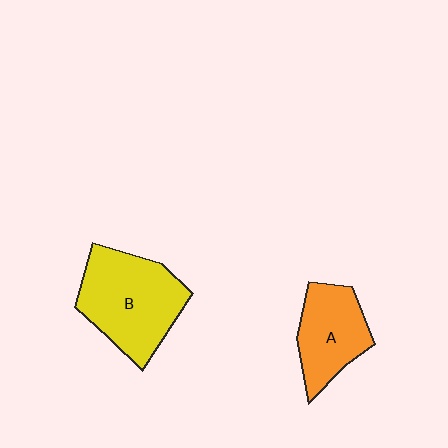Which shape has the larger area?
Shape B (yellow).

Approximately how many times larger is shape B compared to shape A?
Approximately 1.5 times.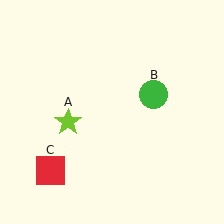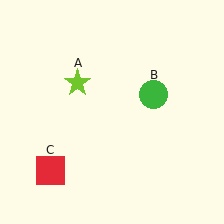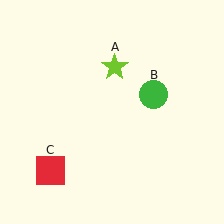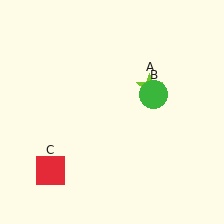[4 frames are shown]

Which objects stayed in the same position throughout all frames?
Green circle (object B) and red square (object C) remained stationary.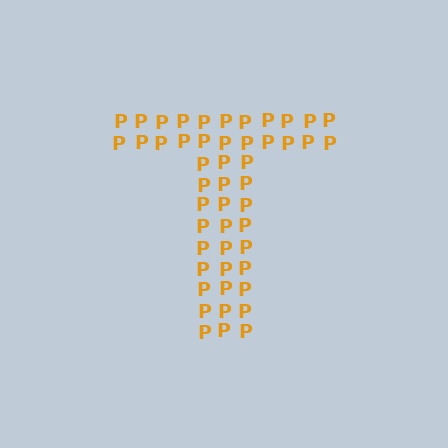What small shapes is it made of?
It is made of small letter P's.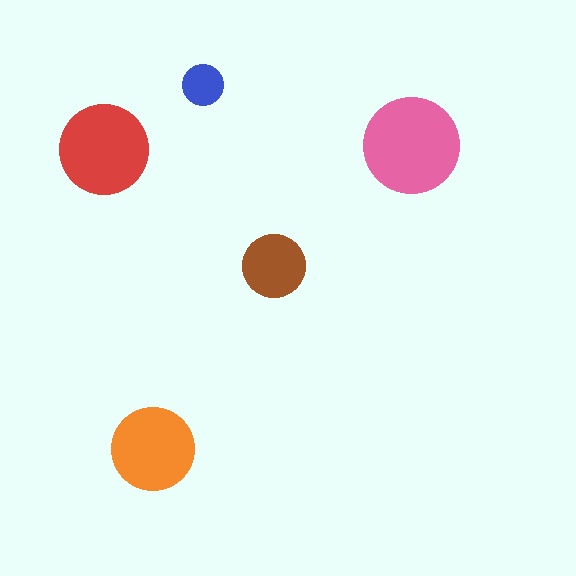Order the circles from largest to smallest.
the pink one, the red one, the orange one, the brown one, the blue one.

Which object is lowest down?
The orange circle is bottommost.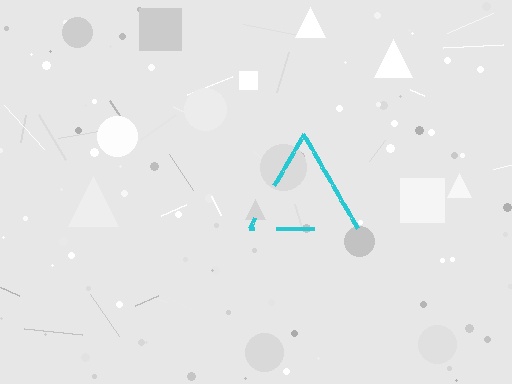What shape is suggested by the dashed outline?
The dashed outline suggests a triangle.